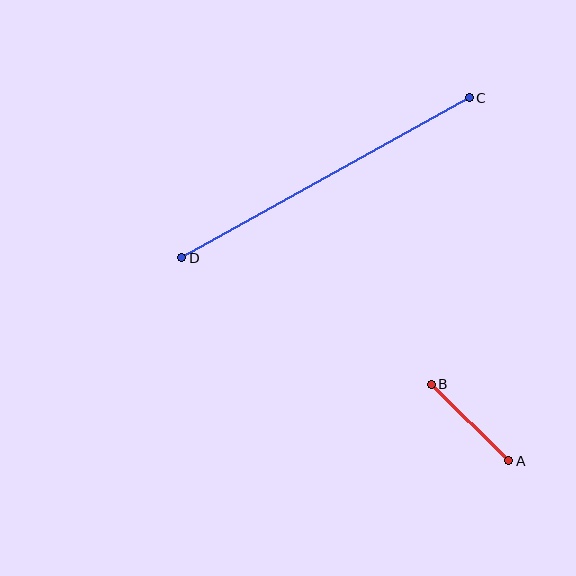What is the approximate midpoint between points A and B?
The midpoint is at approximately (470, 422) pixels.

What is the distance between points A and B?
The distance is approximately 109 pixels.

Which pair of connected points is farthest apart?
Points C and D are farthest apart.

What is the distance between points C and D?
The distance is approximately 329 pixels.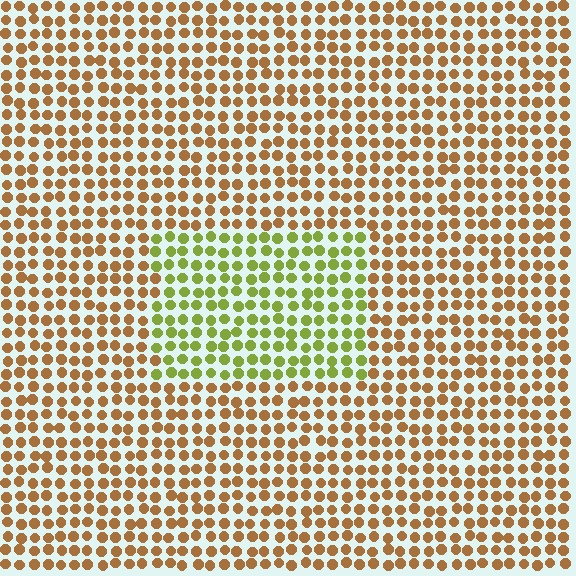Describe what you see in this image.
The image is filled with small brown elements in a uniform arrangement. A rectangle-shaped region is visible where the elements are tinted to a slightly different hue, forming a subtle color boundary.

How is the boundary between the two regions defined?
The boundary is defined purely by a slight shift in hue (about 51 degrees). Spacing, size, and orientation are identical on both sides.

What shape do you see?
I see a rectangle.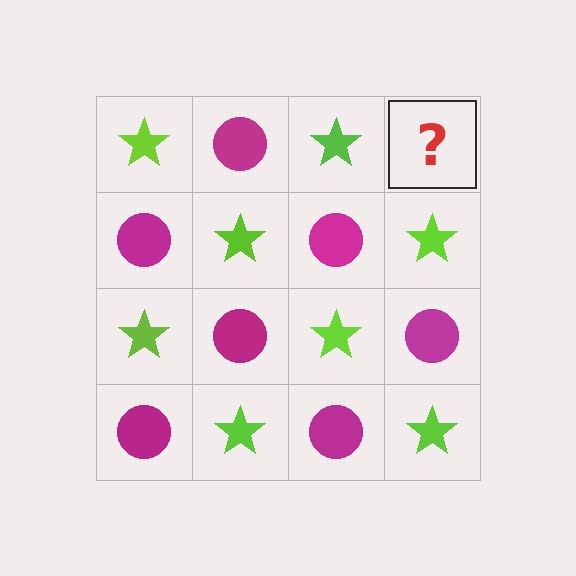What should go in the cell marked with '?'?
The missing cell should contain a magenta circle.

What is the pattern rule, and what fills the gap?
The rule is that it alternates lime star and magenta circle in a checkerboard pattern. The gap should be filled with a magenta circle.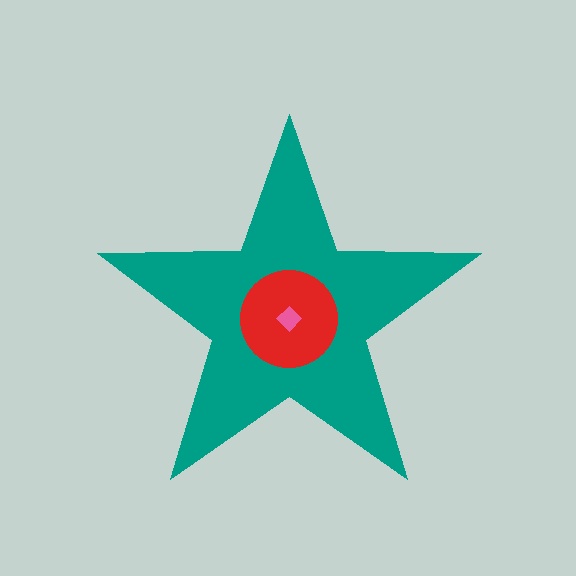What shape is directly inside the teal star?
The red circle.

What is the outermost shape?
The teal star.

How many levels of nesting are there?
3.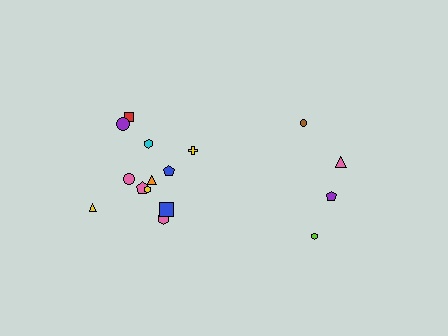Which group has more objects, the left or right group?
The left group.